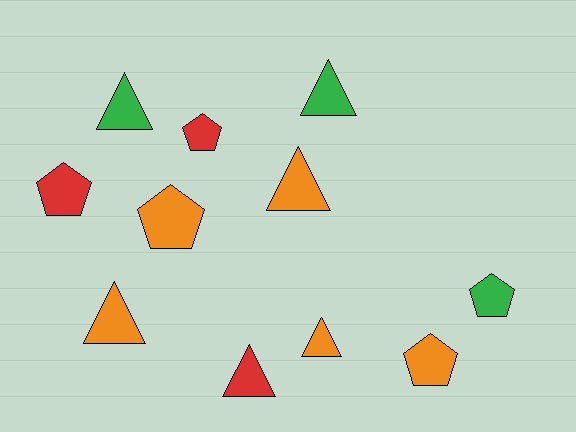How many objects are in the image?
There are 11 objects.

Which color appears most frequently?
Orange, with 5 objects.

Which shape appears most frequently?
Triangle, with 6 objects.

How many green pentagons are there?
There is 1 green pentagon.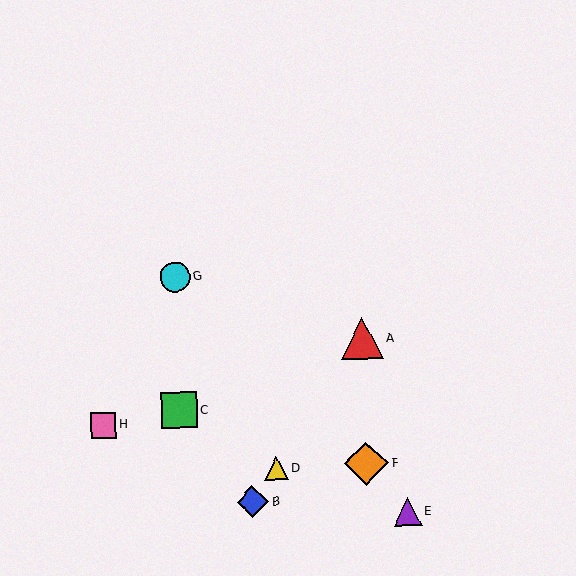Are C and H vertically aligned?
No, C is at x≈179 and H is at x≈103.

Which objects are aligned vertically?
Objects C, G are aligned vertically.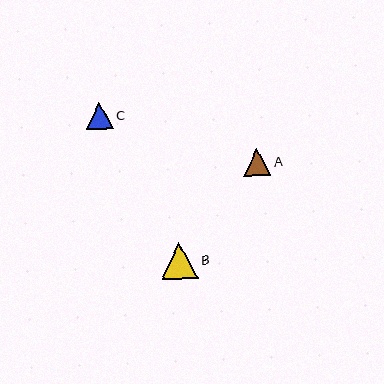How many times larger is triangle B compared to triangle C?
Triangle B is approximately 1.4 times the size of triangle C.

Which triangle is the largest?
Triangle B is the largest with a size of approximately 37 pixels.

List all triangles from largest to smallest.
From largest to smallest: B, A, C.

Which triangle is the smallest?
Triangle C is the smallest with a size of approximately 27 pixels.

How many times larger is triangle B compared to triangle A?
Triangle B is approximately 1.3 times the size of triangle A.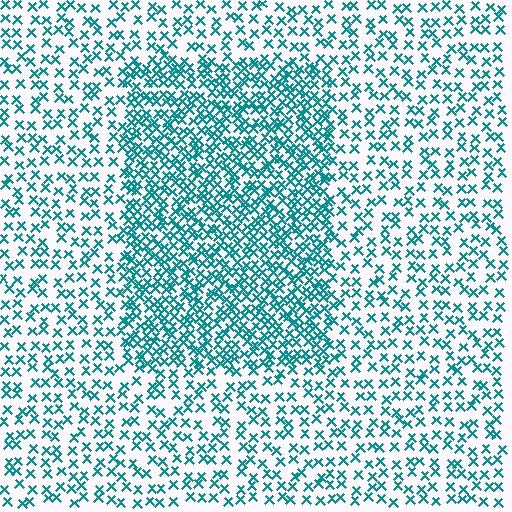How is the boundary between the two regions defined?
The boundary is defined by a change in element density (approximately 2.1x ratio). All elements are the same color, size, and shape.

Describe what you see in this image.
The image contains small teal elements arranged at two different densities. A rectangle-shaped region is visible where the elements are more densely packed than the surrounding area.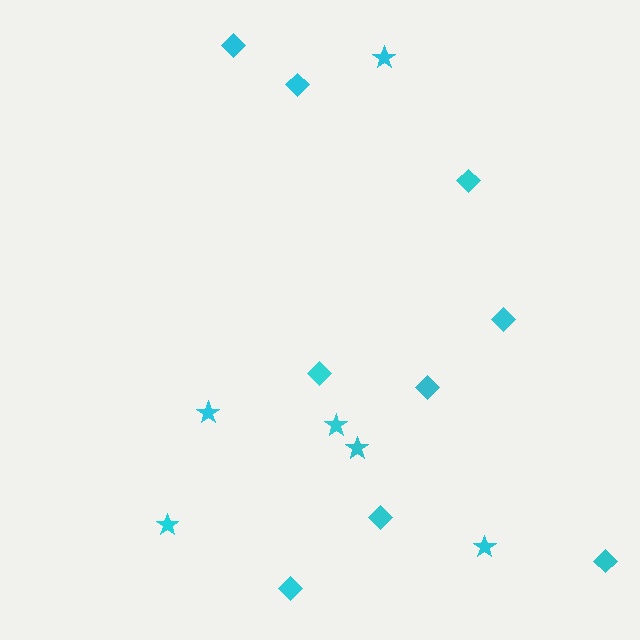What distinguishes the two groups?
There are 2 groups: one group of diamonds (9) and one group of stars (6).